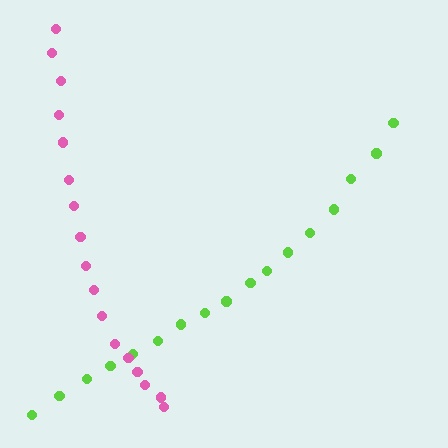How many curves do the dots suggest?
There are 2 distinct paths.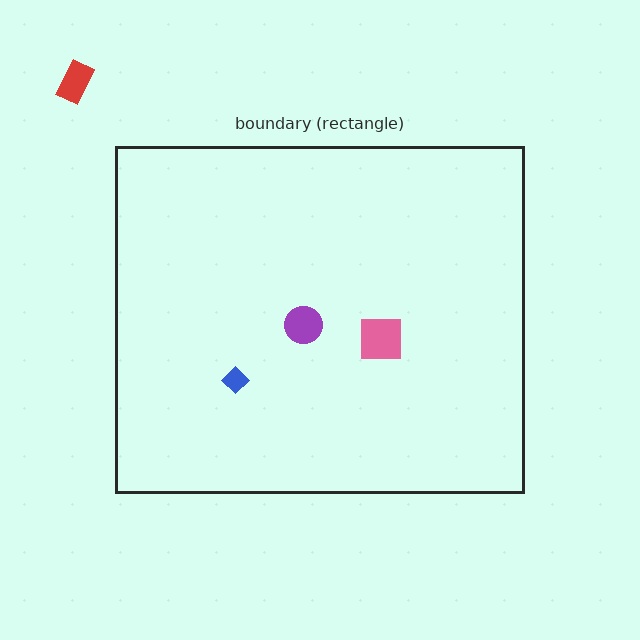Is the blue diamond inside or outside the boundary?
Inside.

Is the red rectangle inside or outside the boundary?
Outside.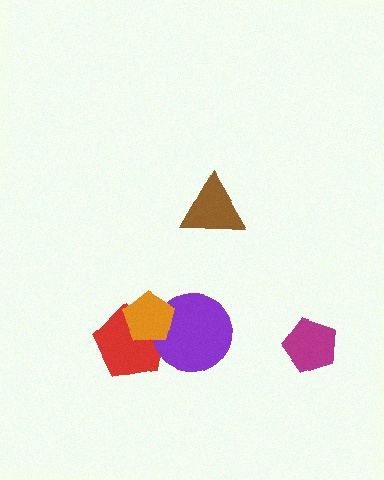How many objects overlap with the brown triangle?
0 objects overlap with the brown triangle.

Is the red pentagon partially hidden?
Yes, it is partially covered by another shape.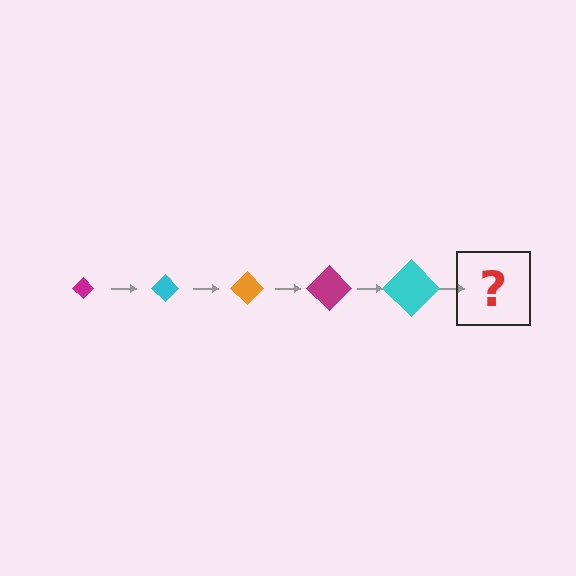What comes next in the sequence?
The next element should be an orange diamond, larger than the previous one.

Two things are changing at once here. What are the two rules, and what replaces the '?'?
The two rules are that the diamond grows larger each step and the color cycles through magenta, cyan, and orange. The '?' should be an orange diamond, larger than the previous one.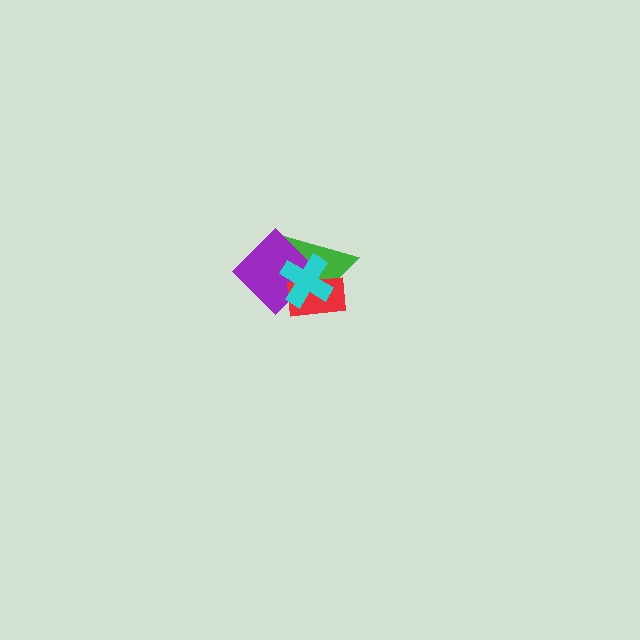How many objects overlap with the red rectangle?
3 objects overlap with the red rectangle.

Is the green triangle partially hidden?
Yes, it is partially covered by another shape.